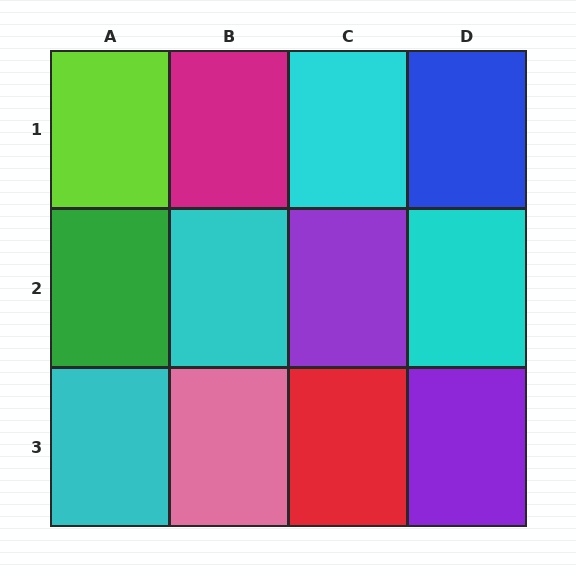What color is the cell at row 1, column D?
Blue.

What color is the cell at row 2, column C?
Purple.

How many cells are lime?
1 cell is lime.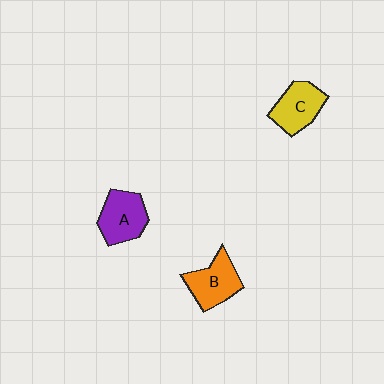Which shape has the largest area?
Shape A (purple).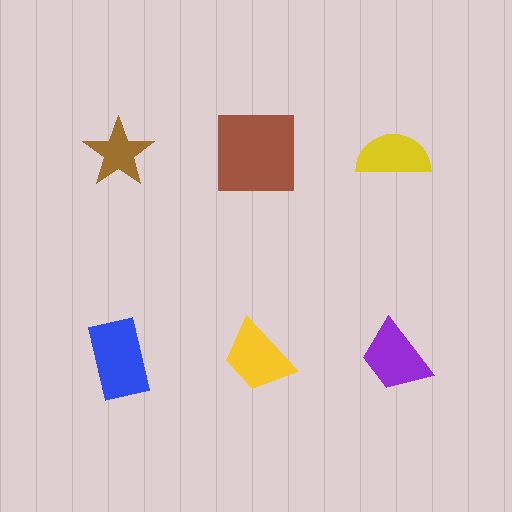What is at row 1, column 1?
A brown star.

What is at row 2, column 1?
A blue rectangle.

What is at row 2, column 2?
A yellow trapezoid.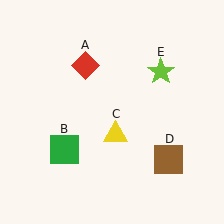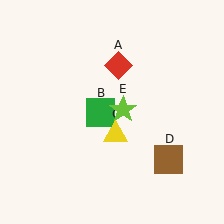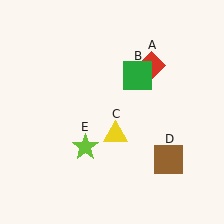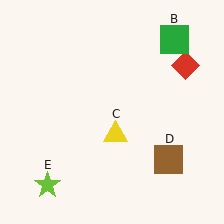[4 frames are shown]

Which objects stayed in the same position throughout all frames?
Yellow triangle (object C) and brown square (object D) remained stationary.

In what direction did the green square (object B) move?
The green square (object B) moved up and to the right.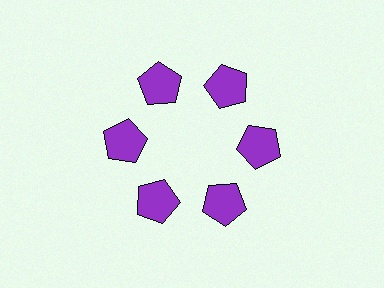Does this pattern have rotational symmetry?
Yes, this pattern has 6-fold rotational symmetry. It looks the same after rotating 60 degrees around the center.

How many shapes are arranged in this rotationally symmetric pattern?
There are 6 shapes, arranged in 6 groups of 1.